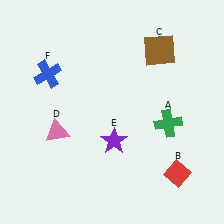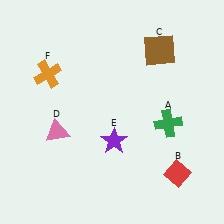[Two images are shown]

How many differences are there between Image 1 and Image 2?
There is 1 difference between the two images.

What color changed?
The cross (F) changed from blue in Image 1 to orange in Image 2.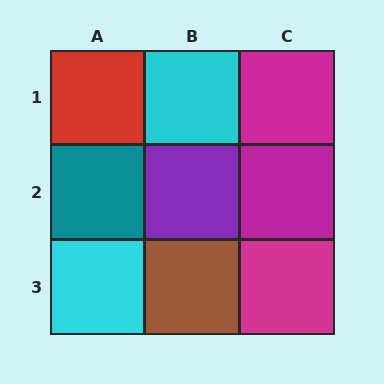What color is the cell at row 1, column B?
Cyan.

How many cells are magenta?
3 cells are magenta.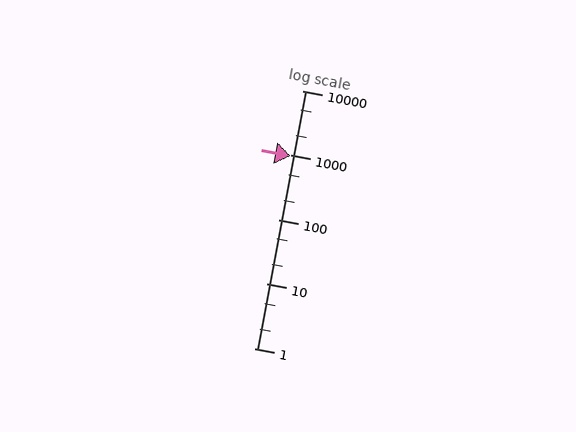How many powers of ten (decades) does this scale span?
The scale spans 4 decades, from 1 to 10000.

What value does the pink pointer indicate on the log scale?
The pointer indicates approximately 960.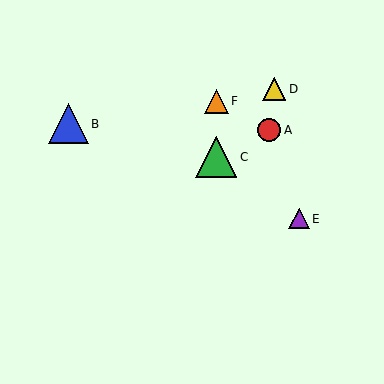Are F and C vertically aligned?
Yes, both are at x≈216.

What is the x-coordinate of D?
Object D is at x≈274.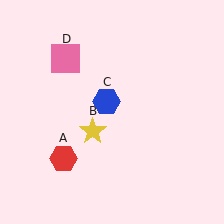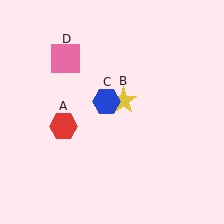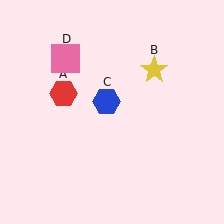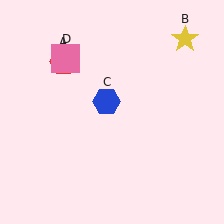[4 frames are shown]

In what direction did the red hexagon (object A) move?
The red hexagon (object A) moved up.